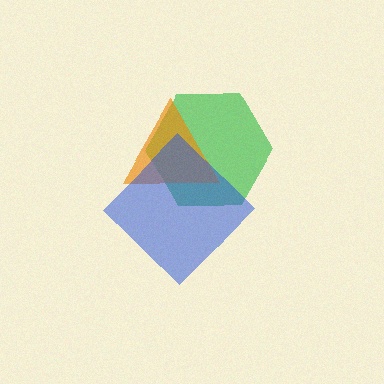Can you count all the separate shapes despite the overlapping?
Yes, there are 3 separate shapes.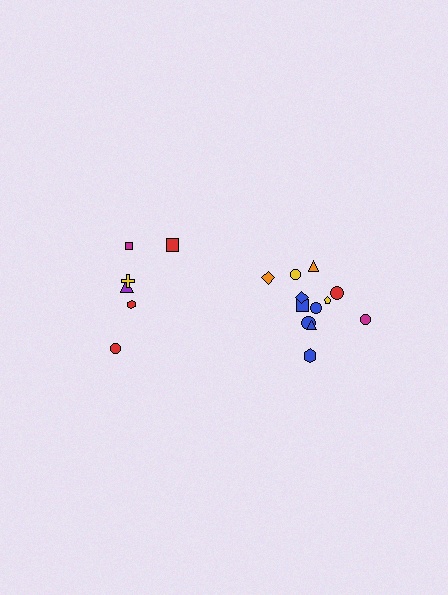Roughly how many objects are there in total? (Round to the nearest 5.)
Roughly 20 objects in total.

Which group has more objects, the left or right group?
The right group.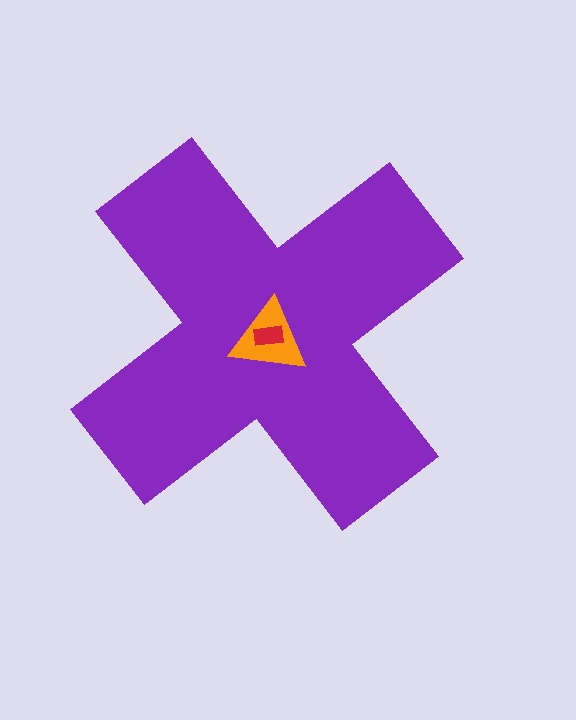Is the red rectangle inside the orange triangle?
Yes.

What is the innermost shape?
The red rectangle.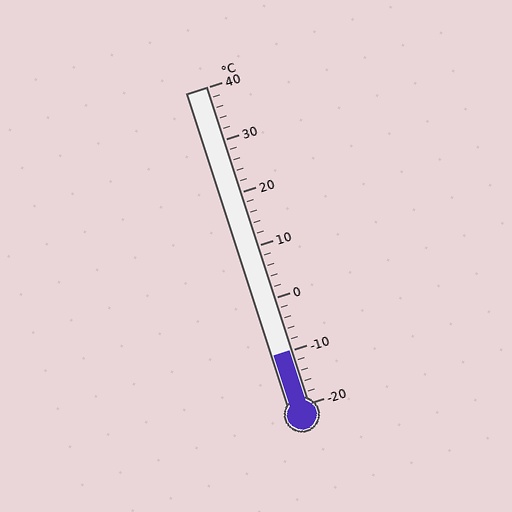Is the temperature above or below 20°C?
The temperature is below 20°C.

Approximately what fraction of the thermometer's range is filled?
The thermometer is filled to approximately 15% of its range.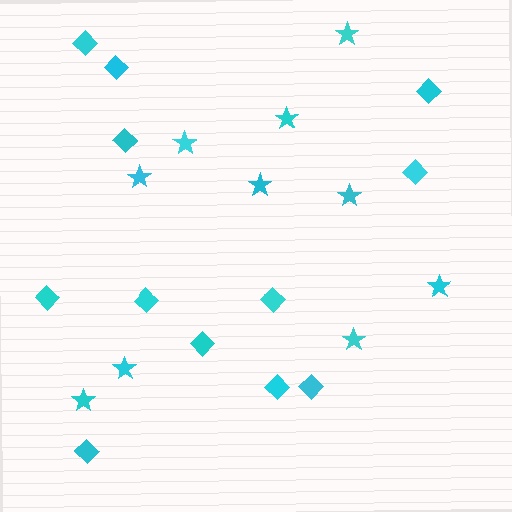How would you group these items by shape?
There are 2 groups: one group of stars (10) and one group of diamonds (12).